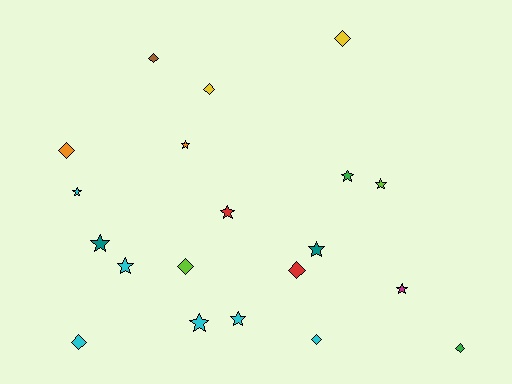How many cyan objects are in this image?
There are 6 cyan objects.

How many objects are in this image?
There are 20 objects.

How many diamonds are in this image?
There are 9 diamonds.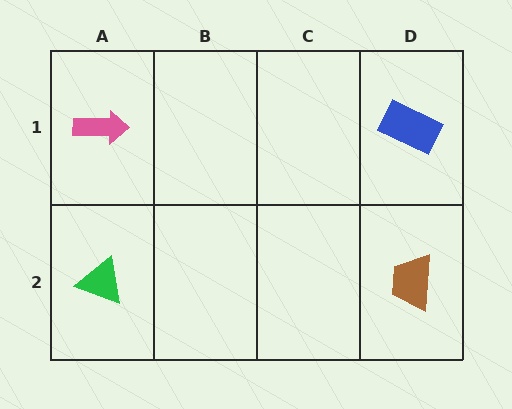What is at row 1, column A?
A pink arrow.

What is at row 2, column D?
A brown trapezoid.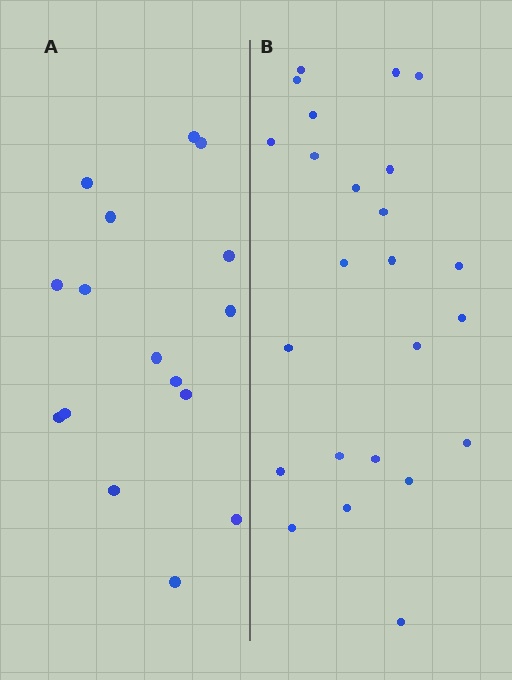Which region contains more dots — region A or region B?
Region B (the right region) has more dots.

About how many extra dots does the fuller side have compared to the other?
Region B has roughly 8 or so more dots than region A.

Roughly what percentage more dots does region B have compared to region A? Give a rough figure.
About 50% more.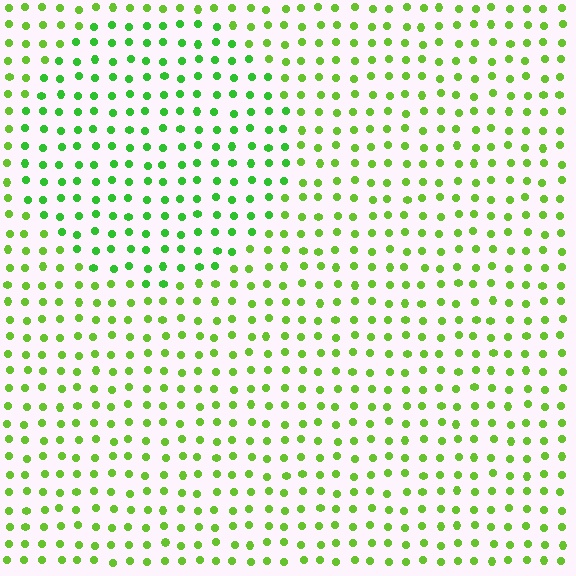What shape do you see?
I see a circle.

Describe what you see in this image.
The image is filled with small lime elements in a uniform arrangement. A circle-shaped region is visible where the elements are tinted to a slightly different hue, forming a subtle color boundary.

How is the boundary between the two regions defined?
The boundary is defined purely by a slight shift in hue (about 23 degrees). Spacing, size, and orientation are identical on both sides.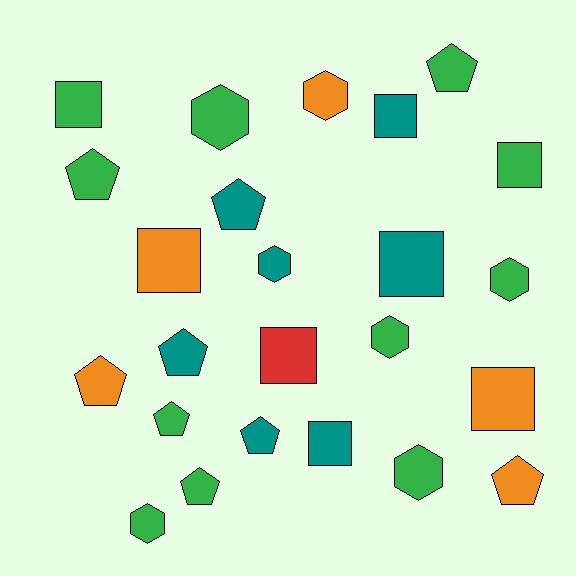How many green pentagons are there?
There are 4 green pentagons.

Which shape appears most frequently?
Pentagon, with 9 objects.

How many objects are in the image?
There are 24 objects.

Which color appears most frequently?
Green, with 11 objects.